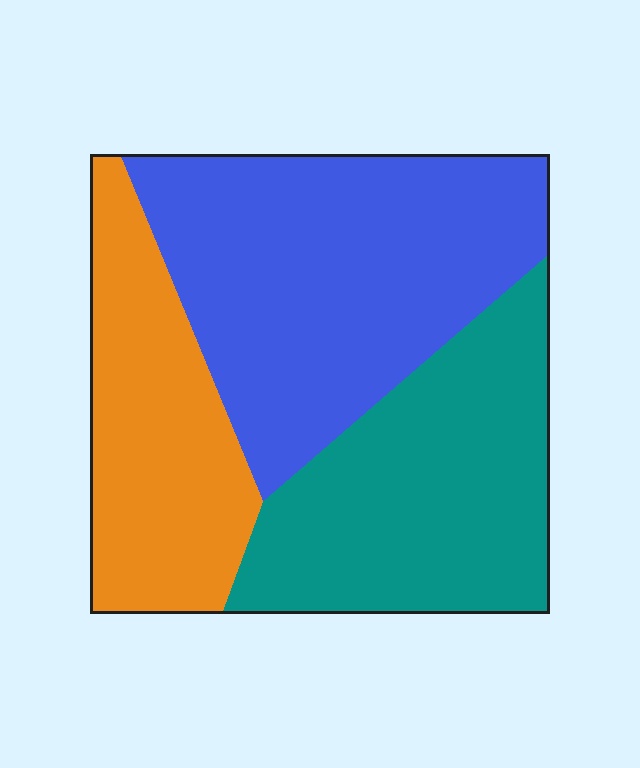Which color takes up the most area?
Blue, at roughly 40%.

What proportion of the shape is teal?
Teal covers around 35% of the shape.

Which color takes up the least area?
Orange, at roughly 25%.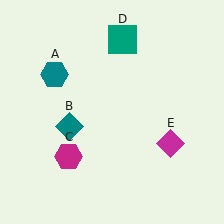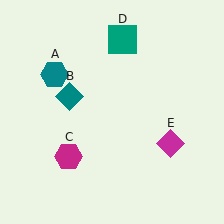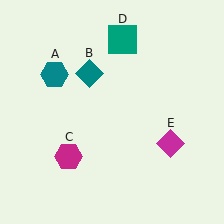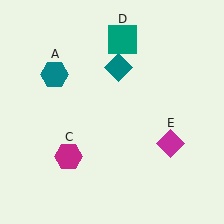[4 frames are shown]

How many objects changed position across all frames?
1 object changed position: teal diamond (object B).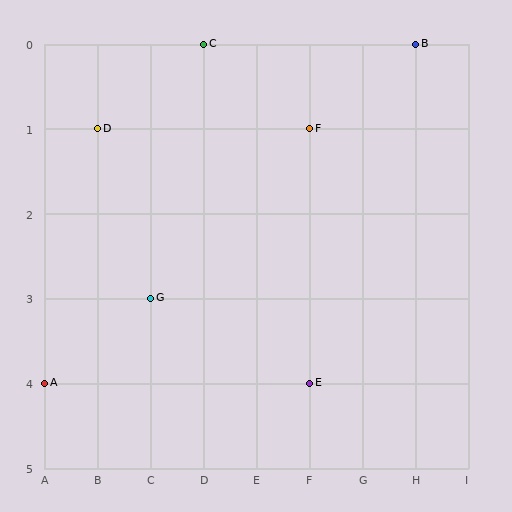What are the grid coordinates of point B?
Point B is at grid coordinates (H, 0).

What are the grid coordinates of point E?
Point E is at grid coordinates (F, 4).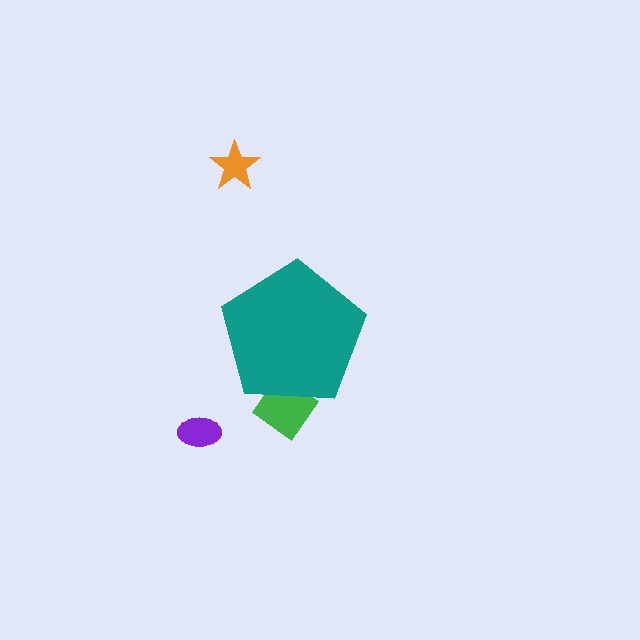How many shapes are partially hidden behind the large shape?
1 shape is partially hidden.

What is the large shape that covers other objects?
A teal pentagon.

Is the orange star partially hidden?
No, the orange star is fully visible.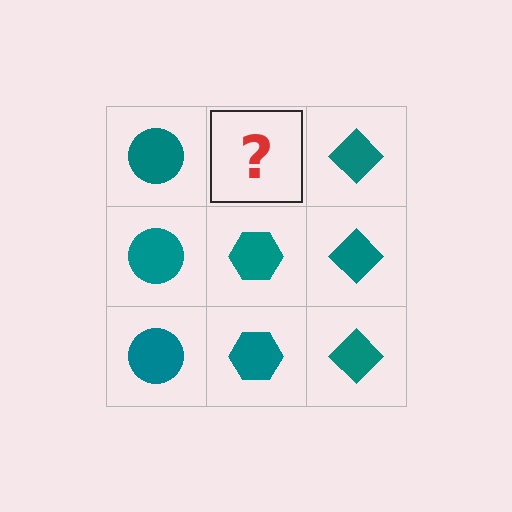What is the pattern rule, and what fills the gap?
The rule is that each column has a consistent shape. The gap should be filled with a teal hexagon.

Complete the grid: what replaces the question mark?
The question mark should be replaced with a teal hexagon.